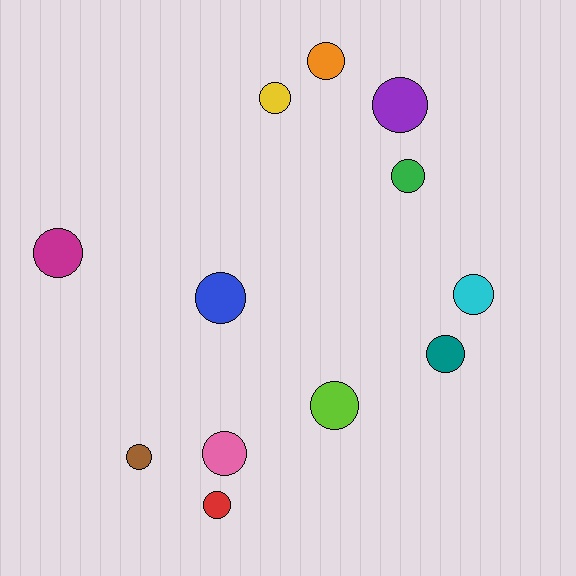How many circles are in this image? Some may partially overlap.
There are 12 circles.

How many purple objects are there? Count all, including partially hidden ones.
There is 1 purple object.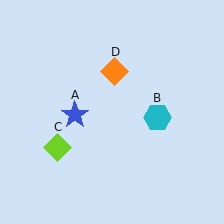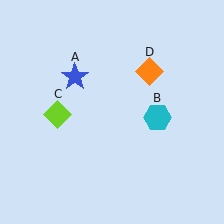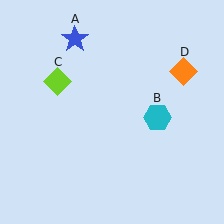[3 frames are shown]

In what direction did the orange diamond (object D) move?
The orange diamond (object D) moved right.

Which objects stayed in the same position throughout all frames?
Cyan hexagon (object B) remained stationary.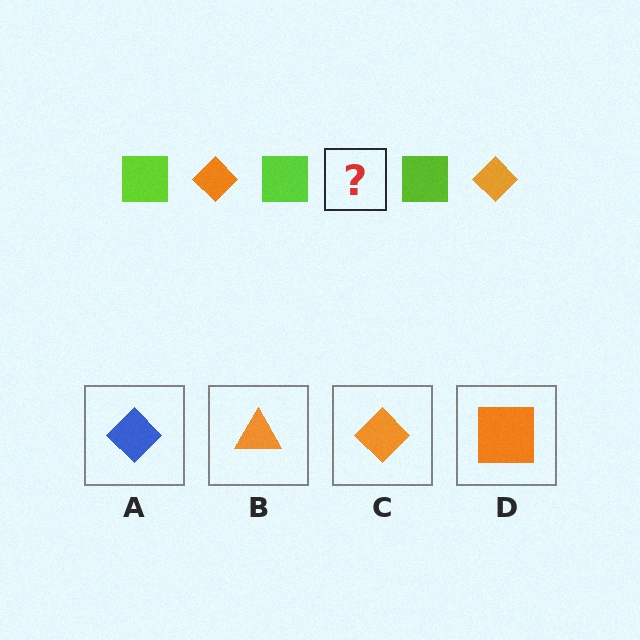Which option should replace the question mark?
Option C.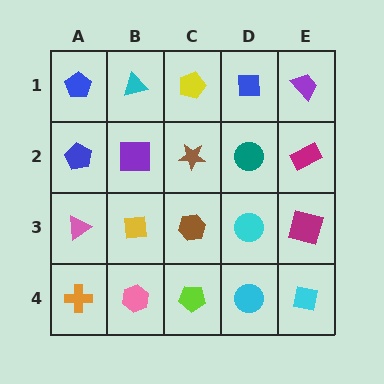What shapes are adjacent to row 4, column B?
A yellow square (row 3, column B), an orange cross (row 4, column A), a lime pentagon (row 4, column C).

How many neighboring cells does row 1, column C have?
3.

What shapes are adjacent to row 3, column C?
A brown star (row 2, column C), a lime pentagon (row 4, column C), a yellow square (row 3, column B), a cyan circle (row 3, column D).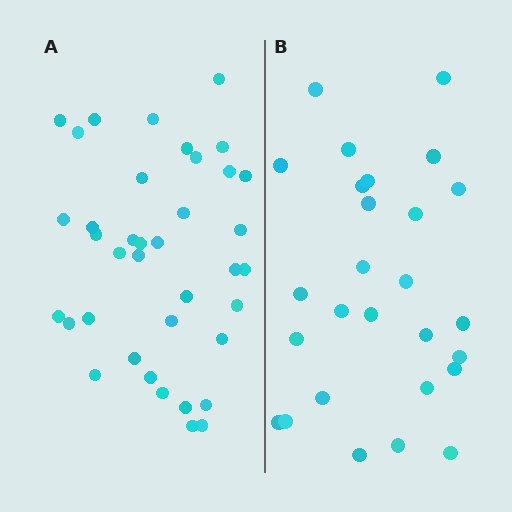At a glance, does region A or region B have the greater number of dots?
Region A (the left region) has more dots.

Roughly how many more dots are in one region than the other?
Region A has roughly 12 or so more dots than region B.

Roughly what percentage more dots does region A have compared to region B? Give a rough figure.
About 40% more.